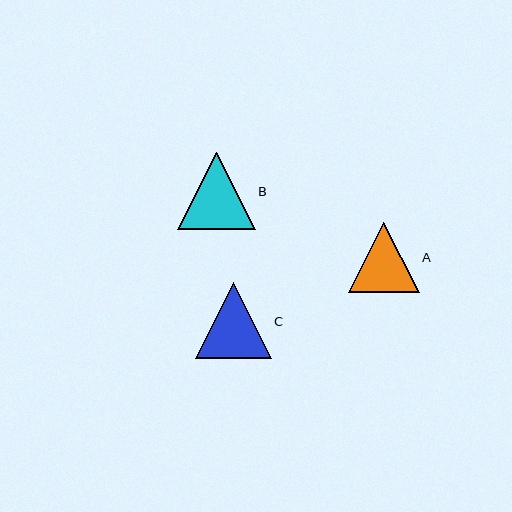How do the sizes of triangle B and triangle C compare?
Triangle B and triangle C are approximately the same size.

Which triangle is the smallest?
Triangle A is the smallest with a size of approximately 70 pixels.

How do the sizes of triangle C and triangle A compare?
Triangle C and triangle A are approximately the same size.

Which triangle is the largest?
Triangle B is the largest with a size of approximately 77 pixels.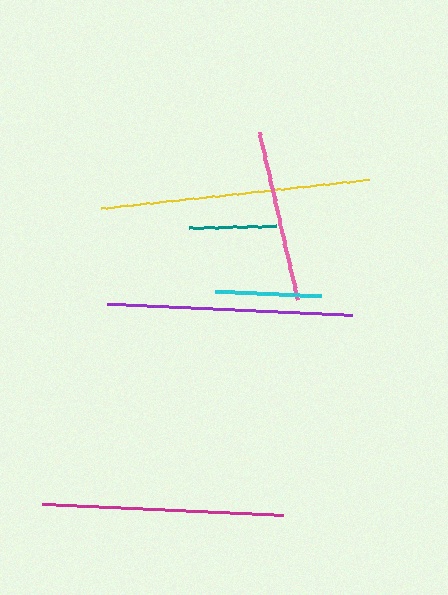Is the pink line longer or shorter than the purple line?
The purple line is longer than the pink line.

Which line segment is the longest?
The yellow line is the longest at approximately 269 pixels.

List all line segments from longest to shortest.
From longest to shortest: yellow, purple, magenta, pink, cyan, teal.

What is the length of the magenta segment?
The magenta segment is approximately 241 pixels long.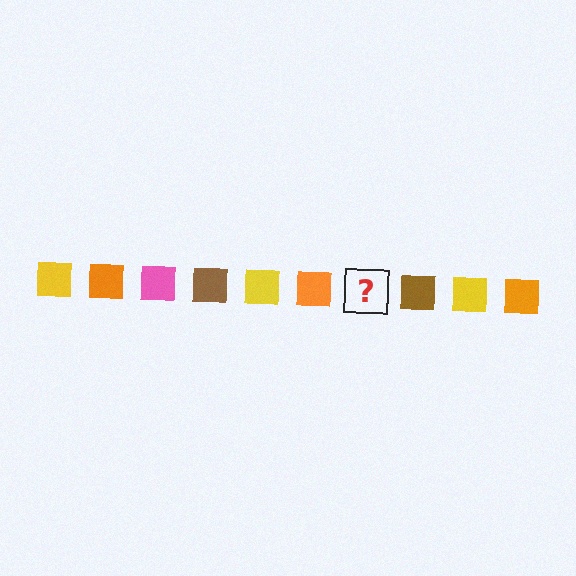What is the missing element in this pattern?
The missing element is a pink square.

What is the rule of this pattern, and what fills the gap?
The rule is that the pattern cycles through yellow, orange, pink, brown squares. The gap should be filled with a pink square.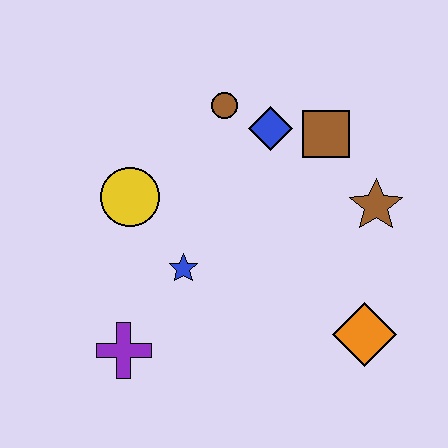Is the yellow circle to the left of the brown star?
Yes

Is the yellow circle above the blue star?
Yes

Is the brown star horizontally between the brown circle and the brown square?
No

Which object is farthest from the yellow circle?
The orange diamond is farthest from the yellow circle.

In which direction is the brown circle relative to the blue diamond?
The brown circle is to the left of the blue diamond.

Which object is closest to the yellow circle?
The blue star is closest to the yellow circle.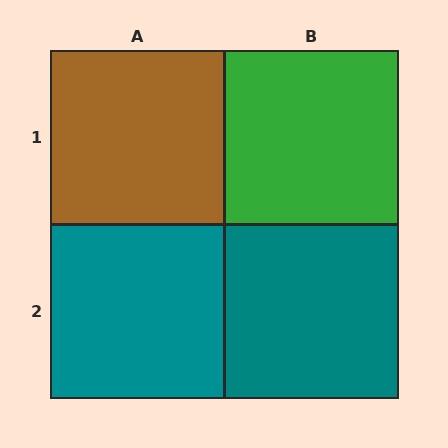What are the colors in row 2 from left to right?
Teal, teal.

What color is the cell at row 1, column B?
Green.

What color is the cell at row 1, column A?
Brown.